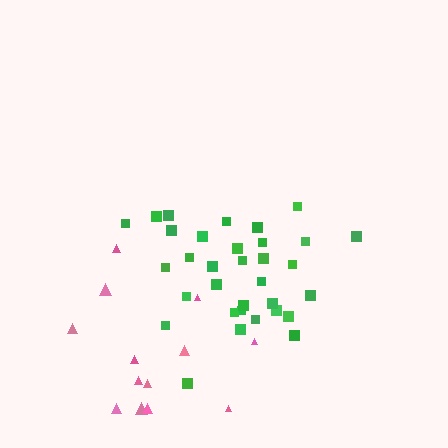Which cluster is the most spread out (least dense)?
Pink.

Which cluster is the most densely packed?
Green.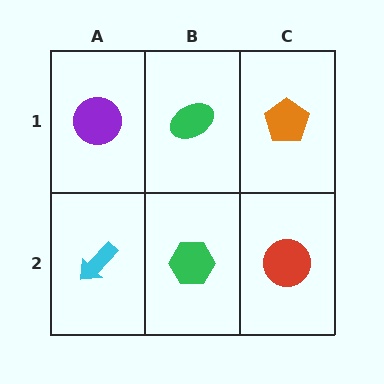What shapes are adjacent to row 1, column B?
A green hexagon (row 2, column B), a purple circle (row 1, column A), an orange pentagon (row 1, column C).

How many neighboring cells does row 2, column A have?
2.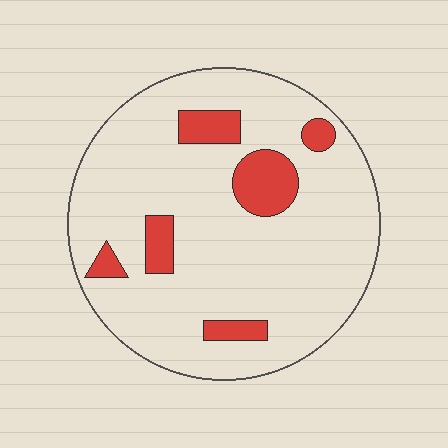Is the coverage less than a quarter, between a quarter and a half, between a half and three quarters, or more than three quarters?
Less than a quarter.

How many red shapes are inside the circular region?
6.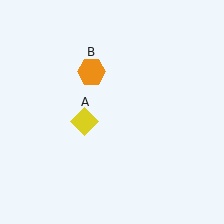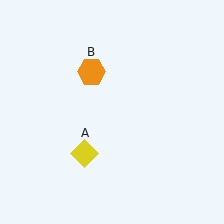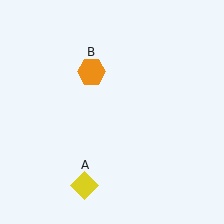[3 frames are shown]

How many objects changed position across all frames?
1 object changed position: yellow diamond (object A).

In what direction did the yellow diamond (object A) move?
The yellow diamond (object A) moved down.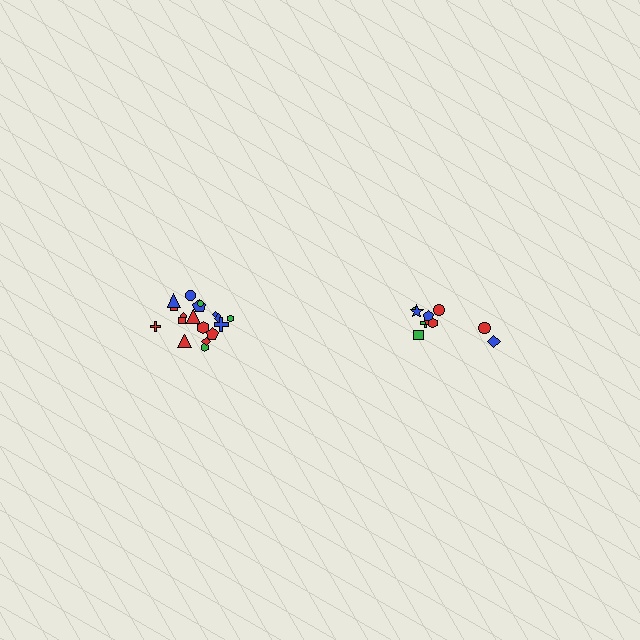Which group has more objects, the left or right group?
The left group.